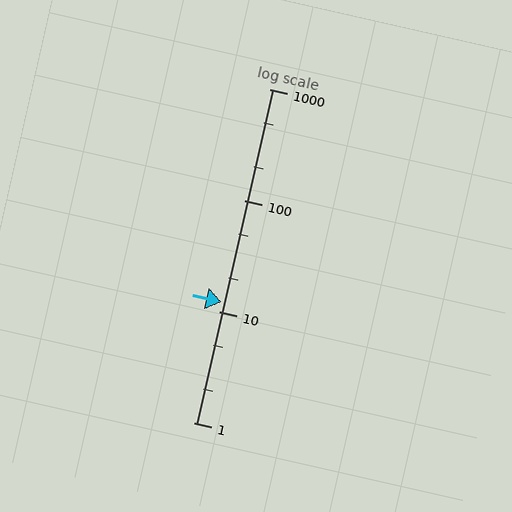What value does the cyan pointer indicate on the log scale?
The pointer indicates approximately 12.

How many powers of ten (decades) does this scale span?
The scale spans 3 decades, from 1 to 1000.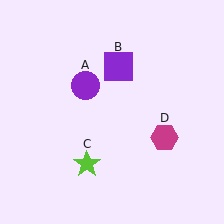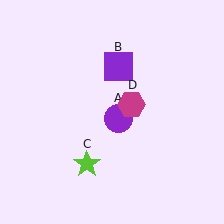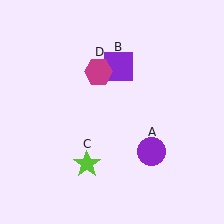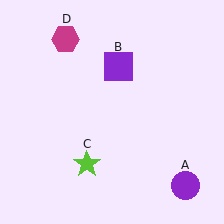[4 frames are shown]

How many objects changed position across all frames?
2 objects changed position: purple circle (object A), magenta hexagon (object D).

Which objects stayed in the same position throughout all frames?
Purple square (object B) and lime star (object C) remained stationary.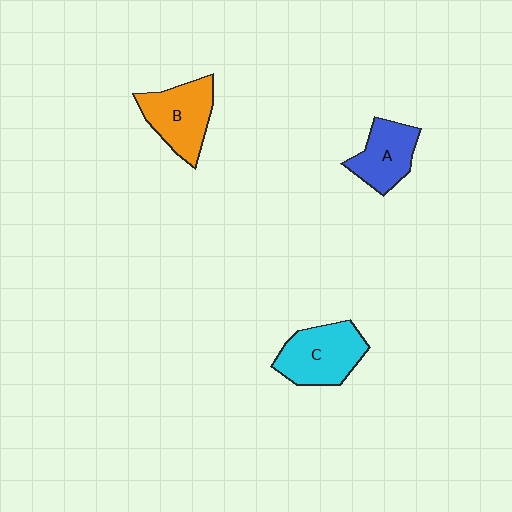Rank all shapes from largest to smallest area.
From largest to smallest: C (cyan), B (orange), A (blue).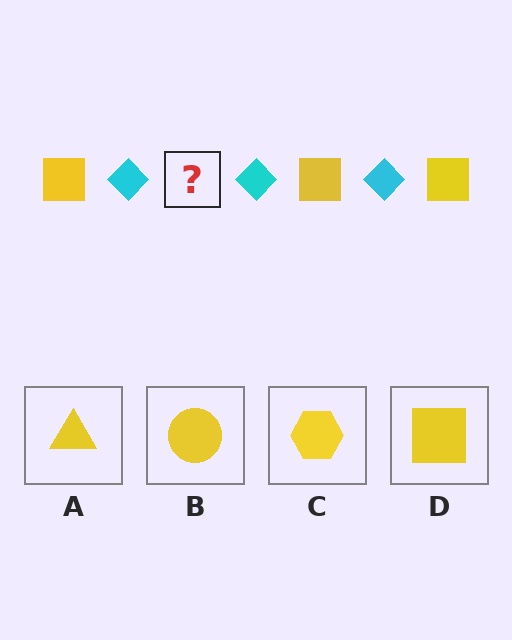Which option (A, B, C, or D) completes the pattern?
D.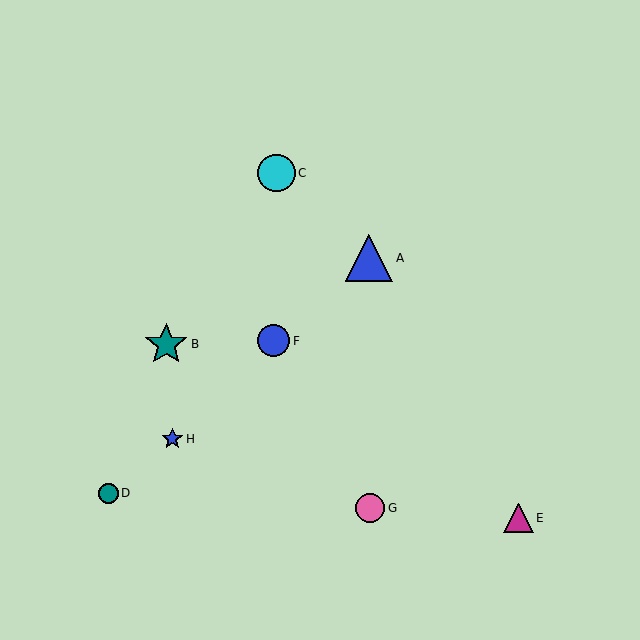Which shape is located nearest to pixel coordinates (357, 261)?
The blue triangle (labeled A) at (369, 258) is nearest to that location.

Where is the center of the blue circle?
The center of the blue circle is at (273, 341).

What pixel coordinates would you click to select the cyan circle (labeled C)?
Click at (276, 173) to select the cyan circle C.